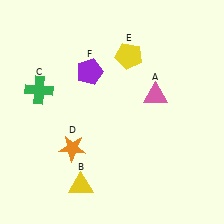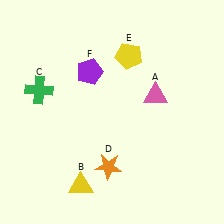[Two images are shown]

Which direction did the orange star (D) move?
The orange star (D) moved right.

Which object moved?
The orange star (D) moved right.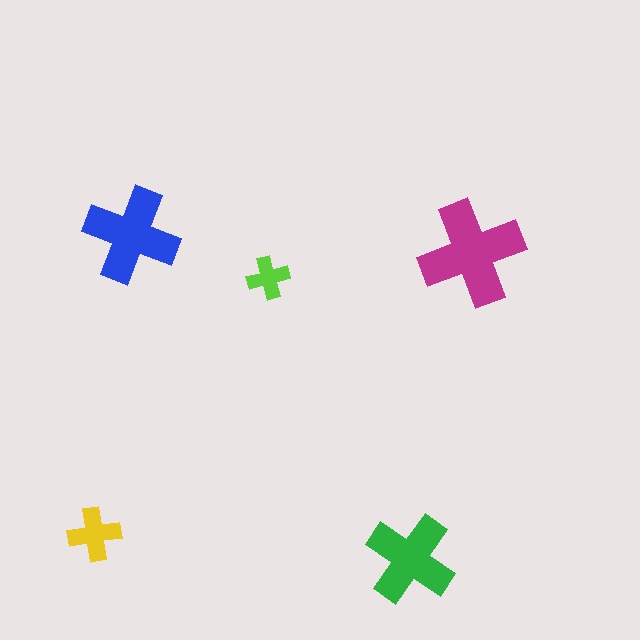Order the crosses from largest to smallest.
the magenta one, the blue one, the green one, the yellow one, the lime one.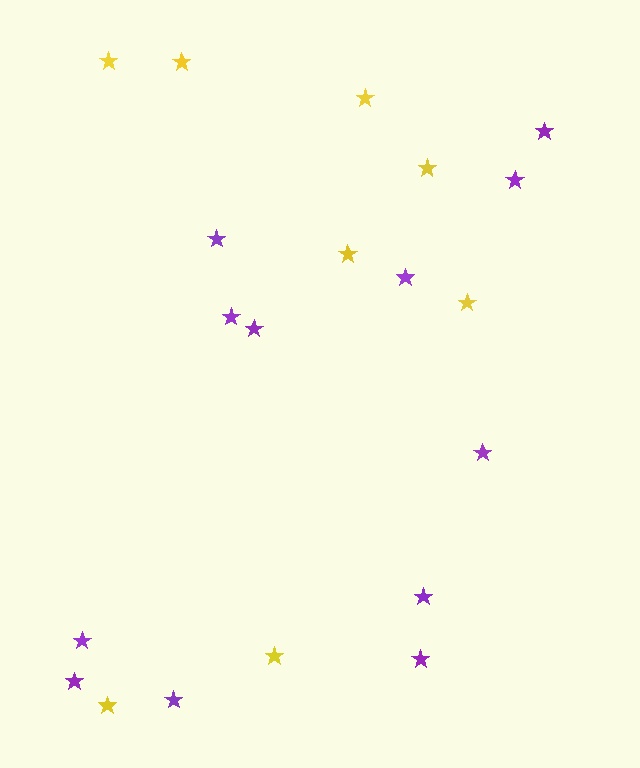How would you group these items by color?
There are 2 groups: one group of yellow stars (8) and one group of purple stars (12).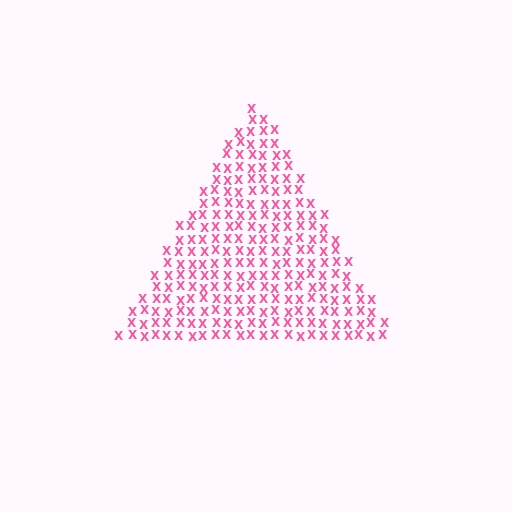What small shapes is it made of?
It is made of small letter X's.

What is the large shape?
The large shape is a triangle.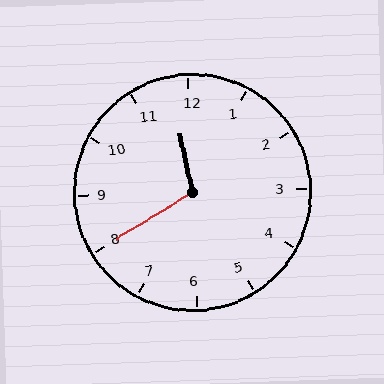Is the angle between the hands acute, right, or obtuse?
It is obtuse.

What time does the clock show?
11:40.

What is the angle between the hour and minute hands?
Approximately 110 degrees.